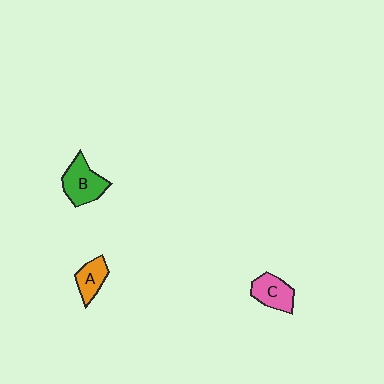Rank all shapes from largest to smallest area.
From largest to smallest: B (green), C (pink), A (orange).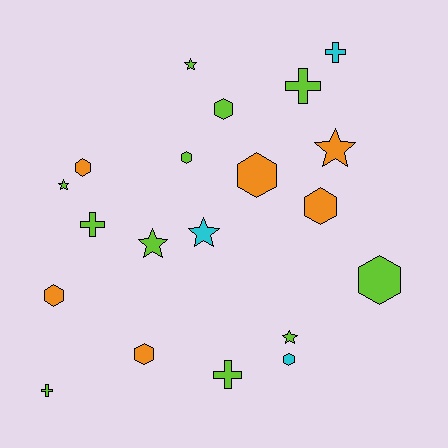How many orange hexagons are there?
There are 5 orange hexagons.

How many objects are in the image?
There are 20 objects.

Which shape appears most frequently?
Hexagon, with 9 objects.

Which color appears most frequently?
Lime, with 11 objects.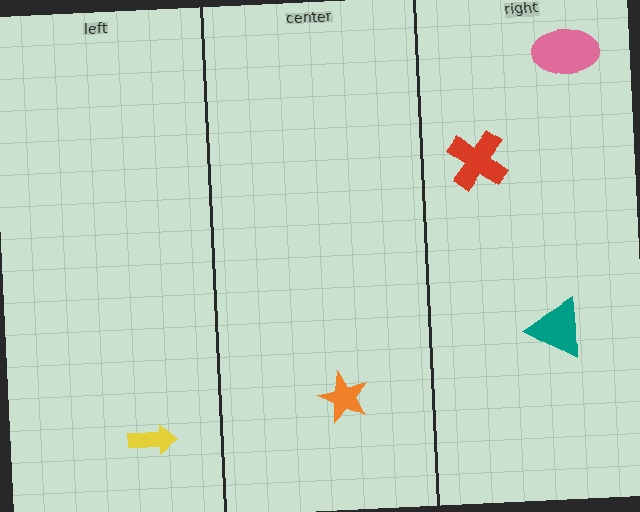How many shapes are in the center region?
1.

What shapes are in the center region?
The orange star.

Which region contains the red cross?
The right region.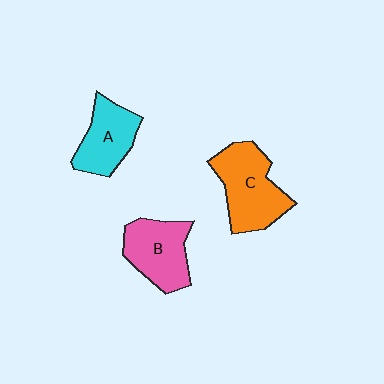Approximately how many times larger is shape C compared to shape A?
Approximately 1.3 times.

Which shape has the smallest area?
Shape A (cyan).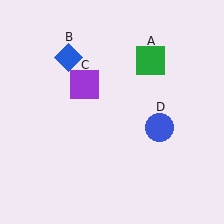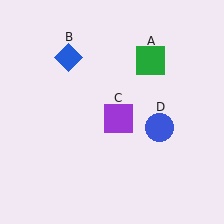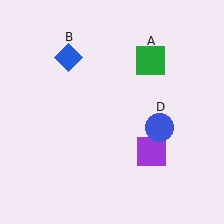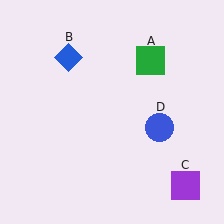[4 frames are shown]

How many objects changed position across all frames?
1 object changed position: purple square (object C).